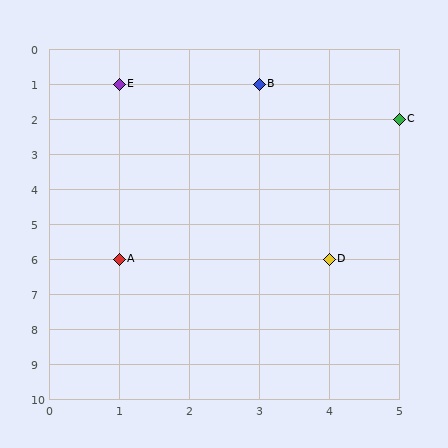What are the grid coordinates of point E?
Point E is at grid coordinates (1, 1).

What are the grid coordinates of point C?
Point C is at grid coordinates (5, 2).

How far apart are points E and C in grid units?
Points E and C are 4 columns and 1 row apart (about 4.1 grid units diagonally).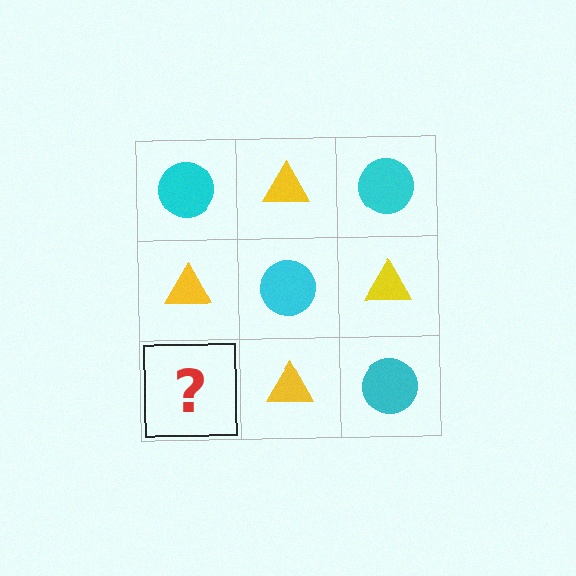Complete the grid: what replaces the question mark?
The question mark should be replaced with a cyan circle.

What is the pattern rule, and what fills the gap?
The rule is that it alternates cyan circle and yellow triangle in a checkerboard pattern. The gap should be filled with a cyan circle.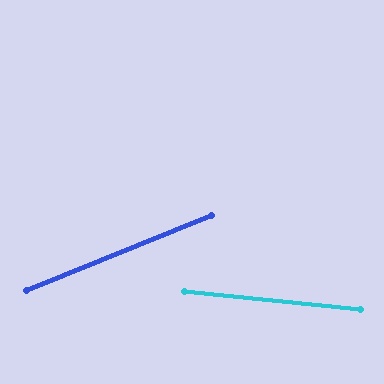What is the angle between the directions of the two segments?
Approximately 28 degrees.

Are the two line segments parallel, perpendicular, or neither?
Neither parallel nor perpendicular — they differ by about 28°.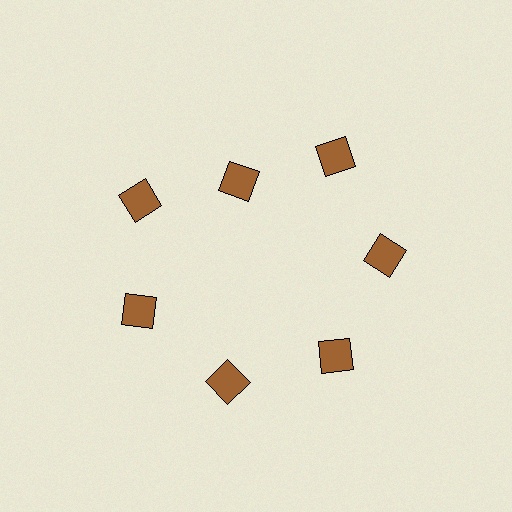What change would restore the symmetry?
The symmetry would be restored by moving it outward, back onto the ring so that all 7 diamonds sit at equal angles and equal distance from the center.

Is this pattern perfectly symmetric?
No. The 7 brown diamonds are arranged in a ring, but one element near the 12 o'clock position is pulled inward toward the center, breaking the 7-fold rotational symmetry.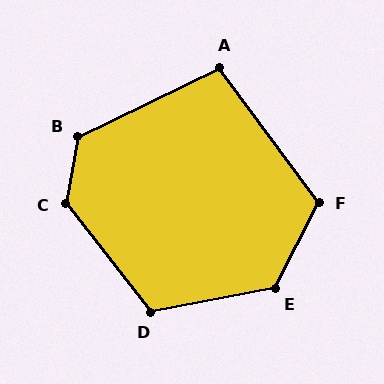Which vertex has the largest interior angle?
C, at approximately 132 degrees.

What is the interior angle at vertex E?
Approximately 128 degrees (obtuse).